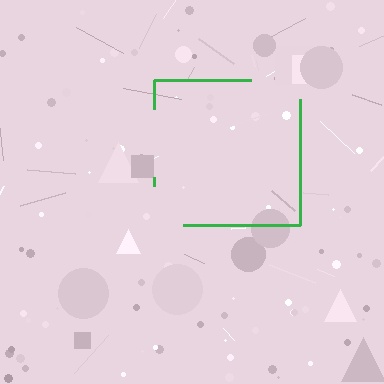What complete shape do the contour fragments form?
The contour fragments form a square.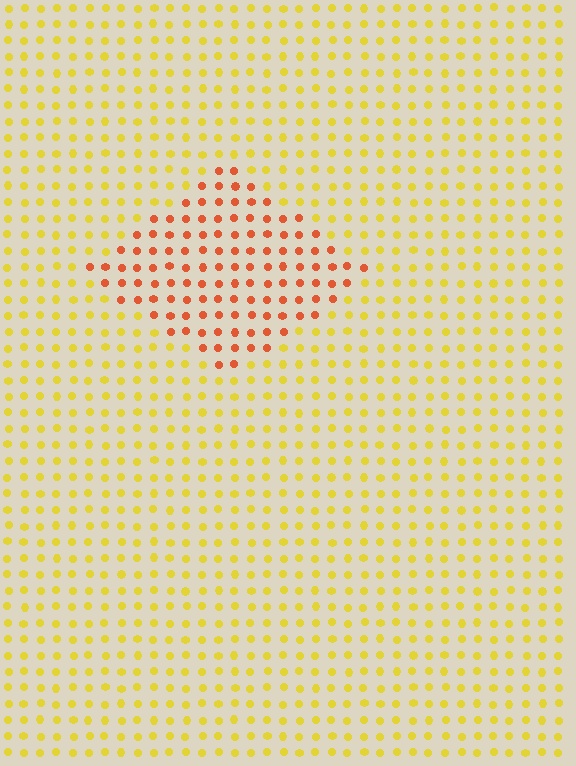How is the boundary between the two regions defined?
The boundary is defined purely by a slight shift in hue (about 43 degrees). Spacing, size, and orientation are identical on both sides.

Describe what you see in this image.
The image is filled with small yellow elements in a uniform arrangement. A diamond-shaped region is visible where the elements are tinted to a slightly different hue, forming a subtle color boundary.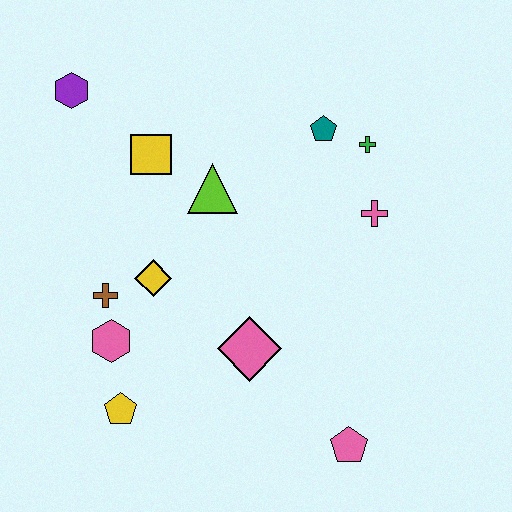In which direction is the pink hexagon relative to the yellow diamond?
The pink hexagon is below the yellow diamond.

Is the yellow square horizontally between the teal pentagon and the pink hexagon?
Yes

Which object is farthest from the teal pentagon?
The yellow pentagon is farthest from the teal pentagon.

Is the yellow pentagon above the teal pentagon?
No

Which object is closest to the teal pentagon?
The green cross is closest to the teal pentagon.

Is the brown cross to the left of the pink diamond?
Yes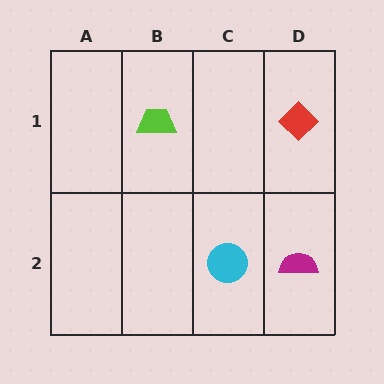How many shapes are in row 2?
2 shapes.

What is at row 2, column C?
A cyan circle.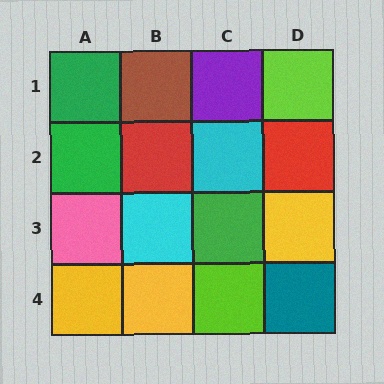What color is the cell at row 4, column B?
Yellow.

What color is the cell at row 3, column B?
Cyan.